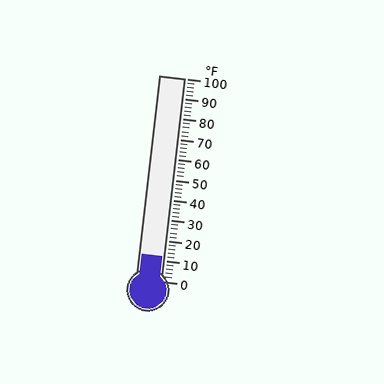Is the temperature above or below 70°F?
The temperature is below 70°F.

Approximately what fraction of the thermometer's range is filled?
The thermometer is filled to approximately 10% of its range.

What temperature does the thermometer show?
The thermometer shows approximately 12°F.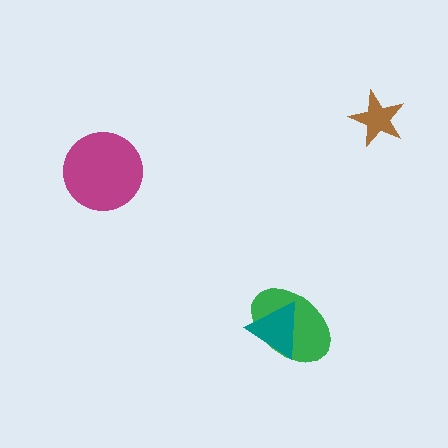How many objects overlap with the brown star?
0 objects overlap with the brown star.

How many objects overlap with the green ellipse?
1 object overlaps with the green ellipse.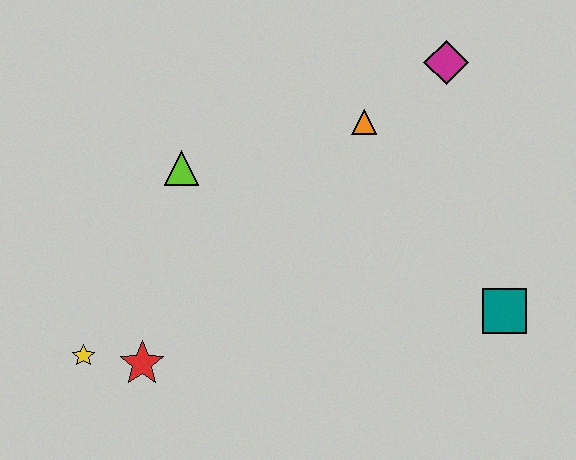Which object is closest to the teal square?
The orange triangle is closest to the teal square.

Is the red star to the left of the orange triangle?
Yes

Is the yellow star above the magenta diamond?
No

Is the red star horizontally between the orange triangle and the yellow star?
Yes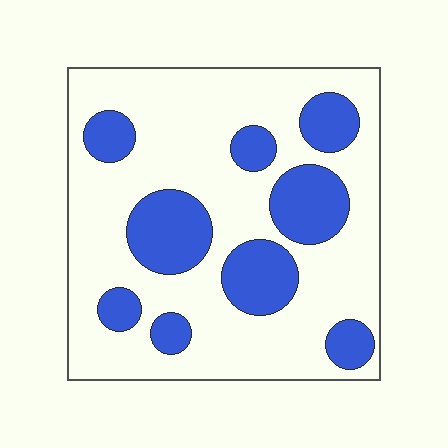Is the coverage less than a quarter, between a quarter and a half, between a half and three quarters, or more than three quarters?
Between a quarter and a half.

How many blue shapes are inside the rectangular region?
9.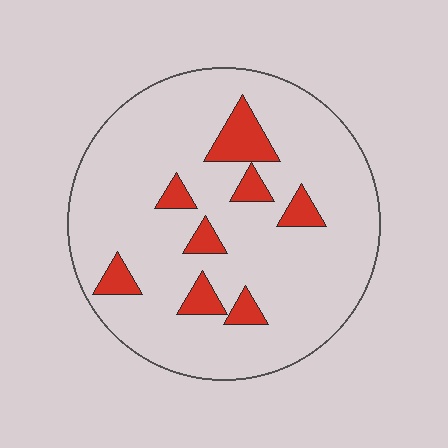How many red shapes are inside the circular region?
8.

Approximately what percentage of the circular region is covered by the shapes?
Approximately 15%.